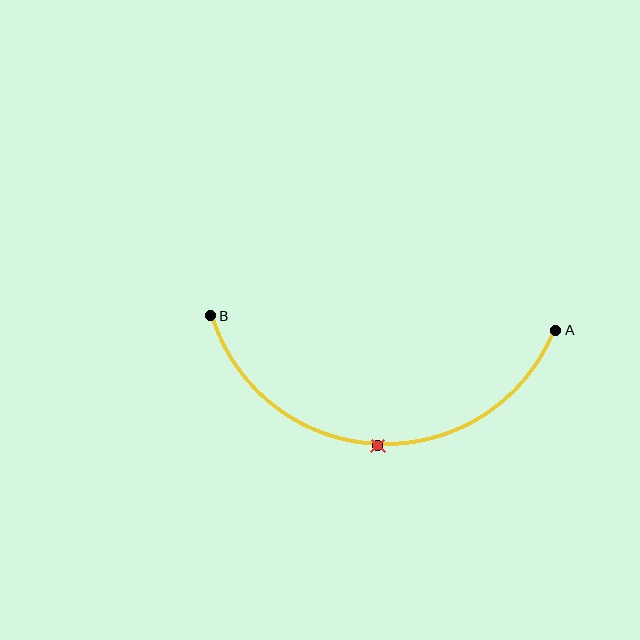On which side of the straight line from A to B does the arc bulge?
The arc bulges below the straight line connecting A and B.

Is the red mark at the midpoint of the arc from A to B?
Yes. The red mark lies on the arc at equal arc-length from both A and B — it is the arc midpoint.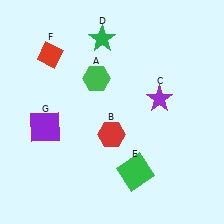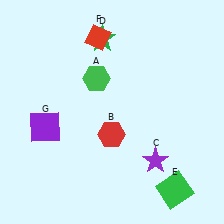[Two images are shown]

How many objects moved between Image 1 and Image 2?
3 objects moved between the two images.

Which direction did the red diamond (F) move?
The red diamond (F) moved right.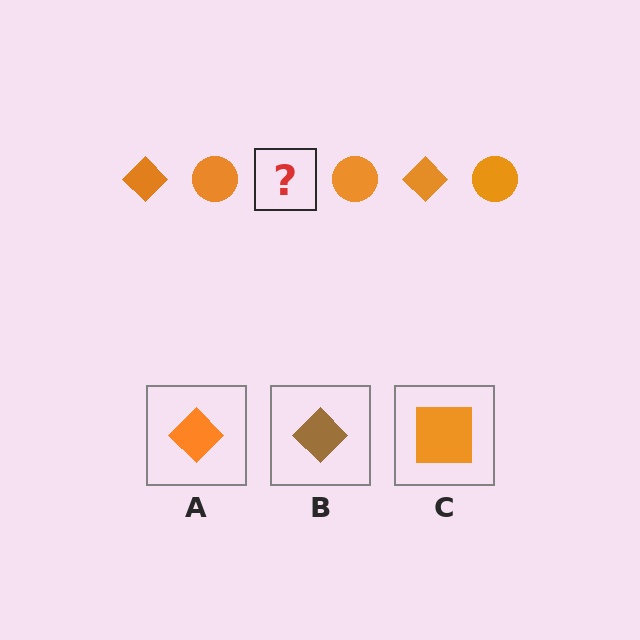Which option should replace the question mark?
Option A.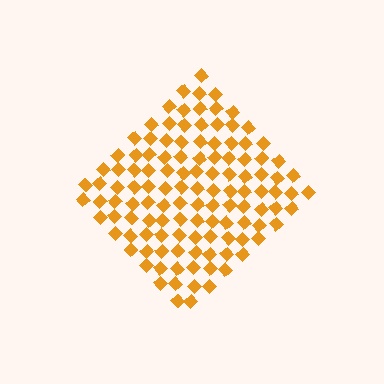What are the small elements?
The small elements are diamonds.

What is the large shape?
The large shape is a diamond.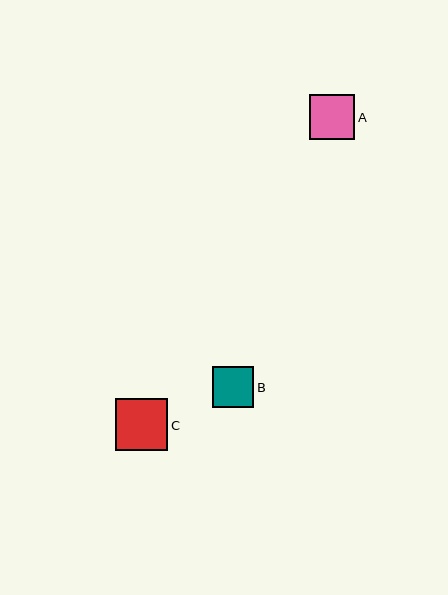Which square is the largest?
Square C is the largest with a size of approximately 53 pixels.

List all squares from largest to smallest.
From largest to smallest: C, A, B.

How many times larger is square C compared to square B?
Square C is approximately 1.3 times the size of square B.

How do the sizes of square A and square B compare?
Square A and square B are approximately the same size.